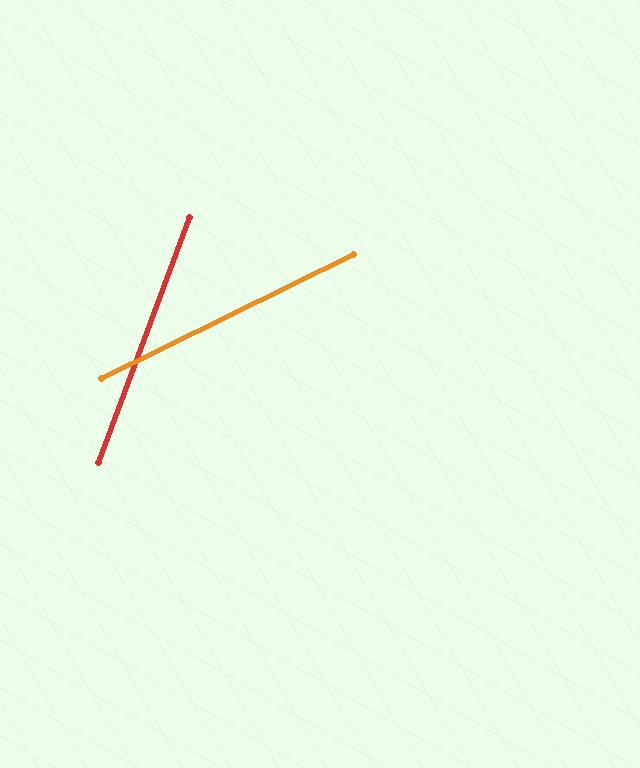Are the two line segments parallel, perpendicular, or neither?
Neither parallel nor perpendicular — they differ by about 43°.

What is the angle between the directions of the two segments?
Approximately 43 degrees.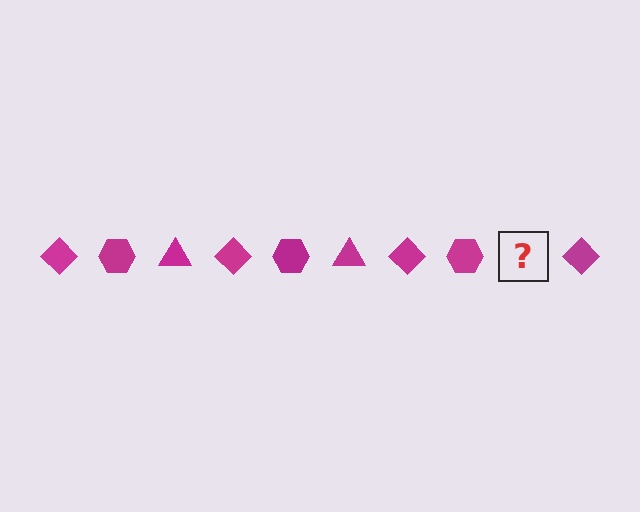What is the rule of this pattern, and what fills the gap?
The rule is that the pattern cycles through diamond, hexagon, triangle shapes in magenta. The gap should be filled with a magenta triangle.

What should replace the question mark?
The question mark should be replaced with a magenta triangle.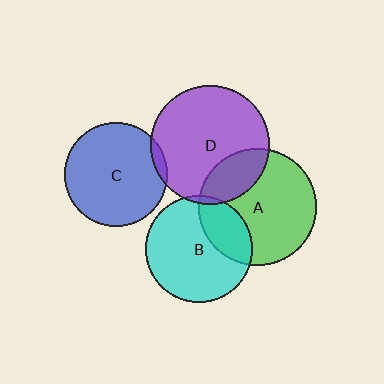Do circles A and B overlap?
Yes.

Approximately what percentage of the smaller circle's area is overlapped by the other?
Approximately 25%.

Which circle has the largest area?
Circle D (purple).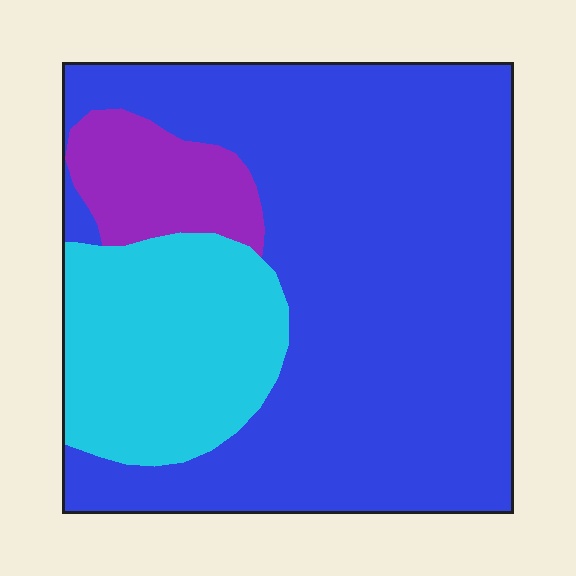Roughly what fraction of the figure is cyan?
Cyan takes up about one fifth (1/5) of the figure.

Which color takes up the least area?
Purple, at roughly 10%.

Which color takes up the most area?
Blue, at roughly 70%.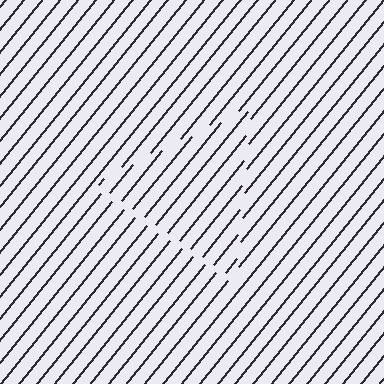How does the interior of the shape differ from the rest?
The interior of the shape contains the same grating, shifted by half a period — the contour is defined by the phase discontinuity where line-ends from the inner and outer gratings abut.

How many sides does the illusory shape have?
3 sides — the line-ends trace a triangle.